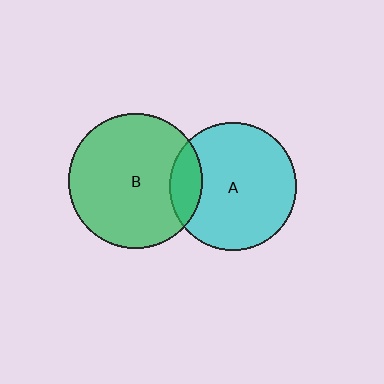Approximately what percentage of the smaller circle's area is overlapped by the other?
Approximately 15%.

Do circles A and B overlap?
Yes.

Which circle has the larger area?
Circle B (green).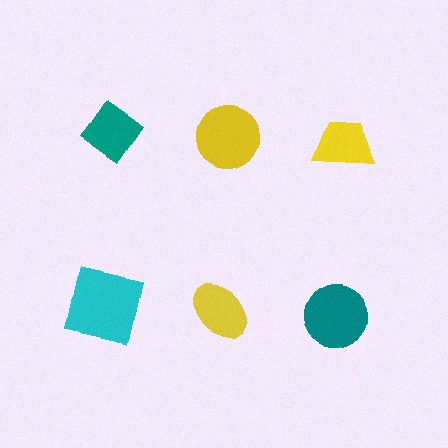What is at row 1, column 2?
A yellow circle.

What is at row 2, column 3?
A teal circle.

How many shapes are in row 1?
3 shapes.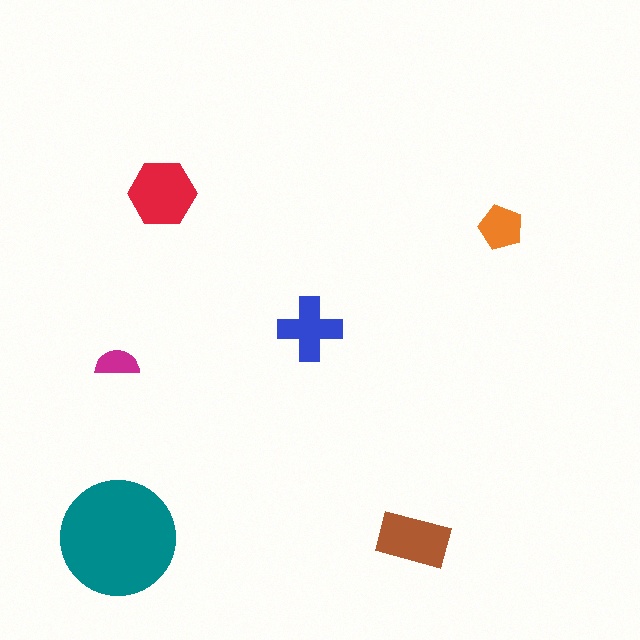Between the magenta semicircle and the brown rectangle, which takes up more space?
The brown rectangle.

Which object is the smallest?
The magenta semicircle.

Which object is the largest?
The teal circle.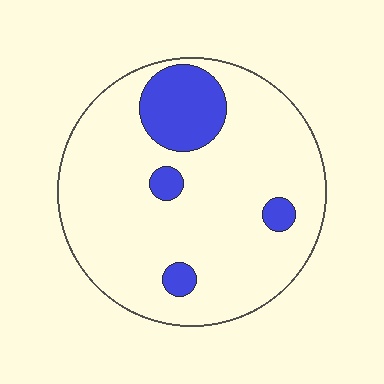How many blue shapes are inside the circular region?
4.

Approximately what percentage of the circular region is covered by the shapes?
Approximately 15%.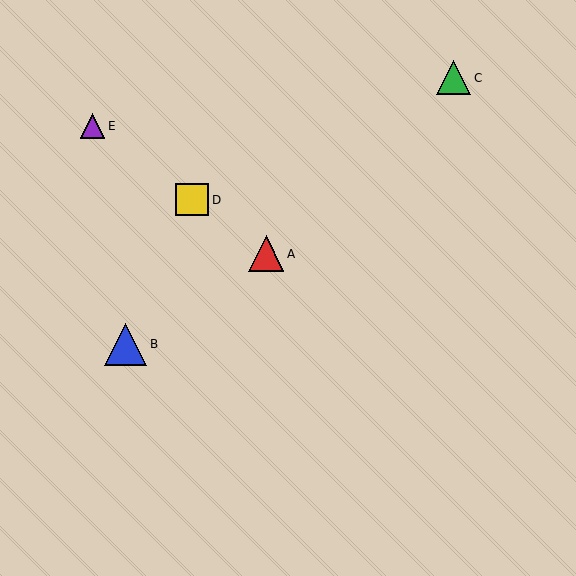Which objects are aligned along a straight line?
Objects A, D, E are aligned along a straight line.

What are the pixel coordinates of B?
Object B is at (125, 344).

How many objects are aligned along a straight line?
3 objects (A, D, E) are aligned along a straight line.